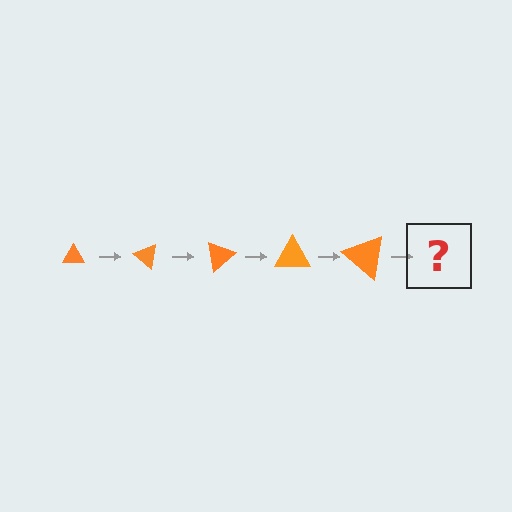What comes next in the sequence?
The next element should be a triangle, larger than the previous one and rotated 200 degrees from the start.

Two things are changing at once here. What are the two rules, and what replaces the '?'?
The two rules are that the triangle grows larger each step and it rotates 40 degrees each step. The '?' should be a triangle, larger than the previous one and rotated 200 degrees from the start.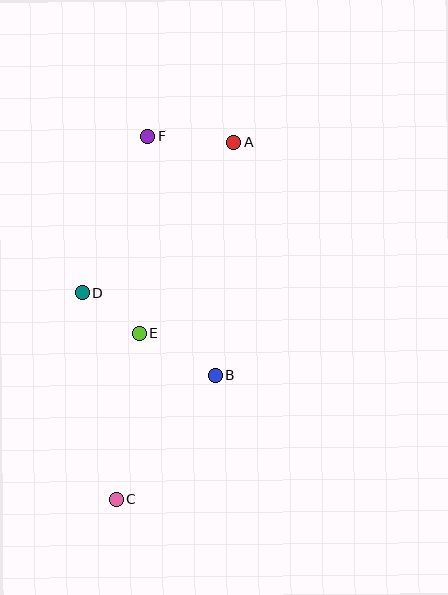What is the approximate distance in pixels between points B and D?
The distance between B and D is approximately 156 pixels.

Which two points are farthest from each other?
Points A and C are farthest from each other.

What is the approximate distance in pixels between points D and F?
The distance between D and F is approximately 170 pixels.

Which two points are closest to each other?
Points D and E are closest to each other.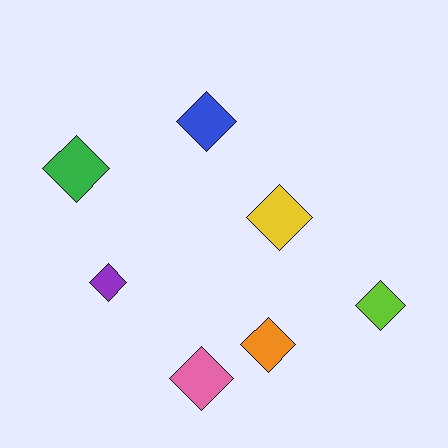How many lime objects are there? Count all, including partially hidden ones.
There is 1 lime object.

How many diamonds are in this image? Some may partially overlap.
There are 7 diamonds.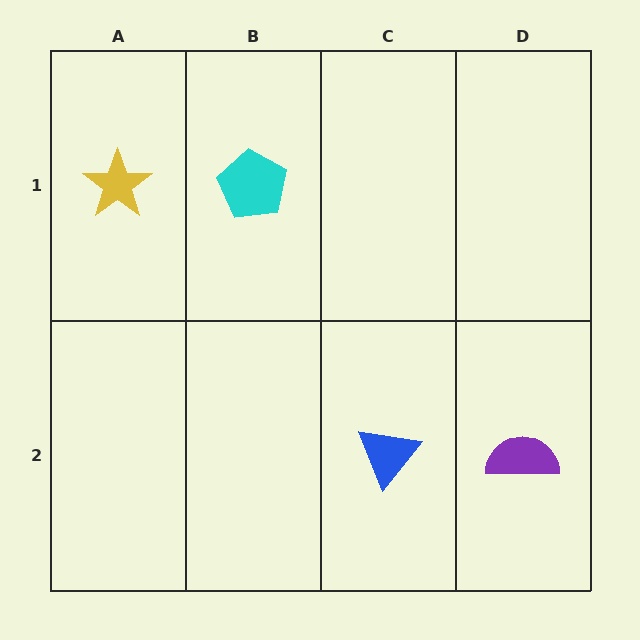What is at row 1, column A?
A yellow star.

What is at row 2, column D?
A purple semicircle.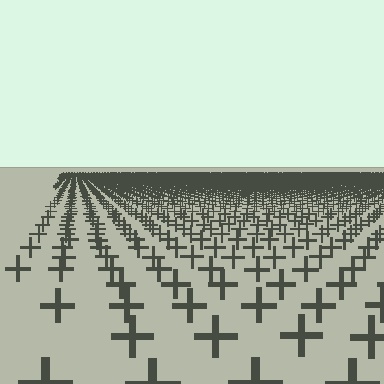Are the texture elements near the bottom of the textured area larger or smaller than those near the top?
Larger. Near the bottom, elements are closer to the viewer and appear at a bigger on-screen size.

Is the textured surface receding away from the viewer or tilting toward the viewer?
The surface is receding away from the viewer. Texture elements get smaller and denser toward the top.